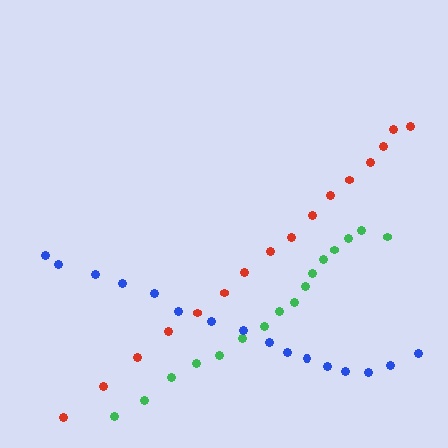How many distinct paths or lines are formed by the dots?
There are 3 distinct paths.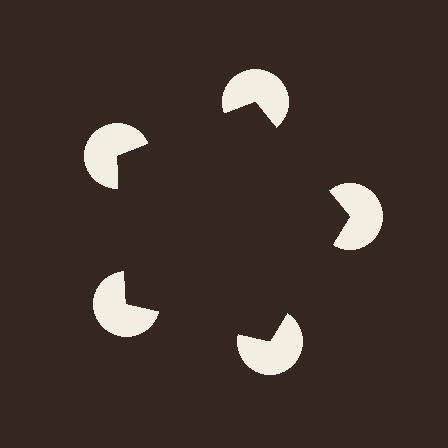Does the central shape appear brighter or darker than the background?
It typically appears slightly darker than the background, even though no actual brightness change is drawn.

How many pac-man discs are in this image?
There are 5 — one at each vertex of the illusory pentagon.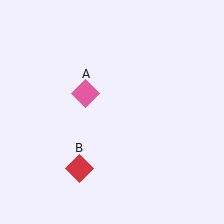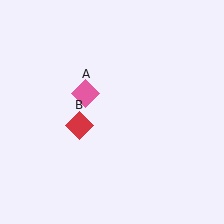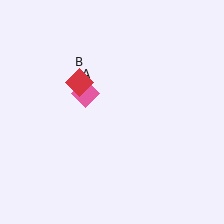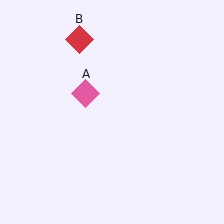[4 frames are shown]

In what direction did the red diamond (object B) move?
The red diamond (object B) moved up.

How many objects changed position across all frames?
1 object changed position: red diamond (object B).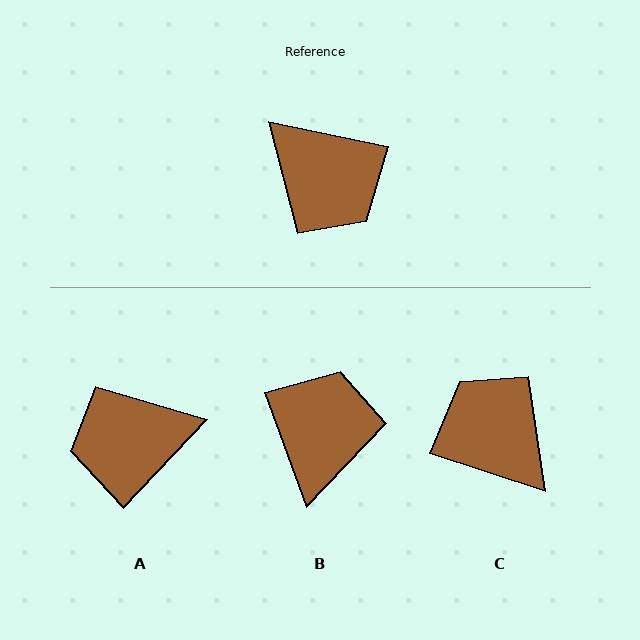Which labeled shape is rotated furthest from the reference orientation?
C, about 174 degrees away.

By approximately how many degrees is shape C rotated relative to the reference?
Approximately 174 degrees counter-clockwise.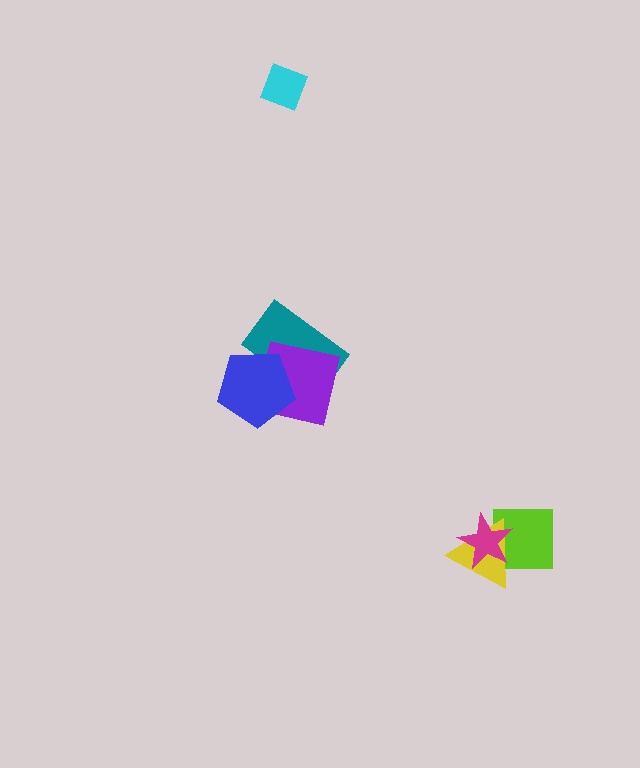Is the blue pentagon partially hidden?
No, no other shape covers it.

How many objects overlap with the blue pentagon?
2 objects overlap with the blue pentagon.